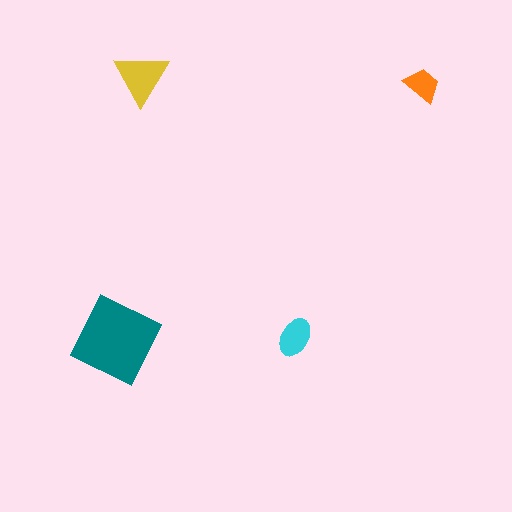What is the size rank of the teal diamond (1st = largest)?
1st.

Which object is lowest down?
The teal diamond is bottommost.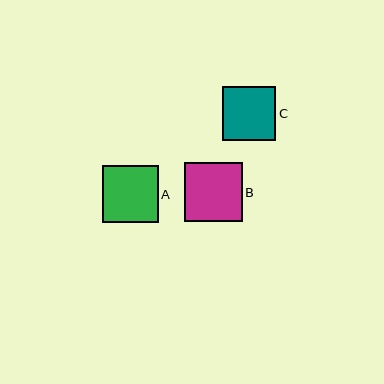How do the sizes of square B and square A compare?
Square B and square A are approximately the same size.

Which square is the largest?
Square B is the largest with a size of approximately 58 pixels.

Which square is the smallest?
Square C is the smallest with a size of approximately 54 pixels.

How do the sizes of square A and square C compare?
Square A and square C are approximately the same size.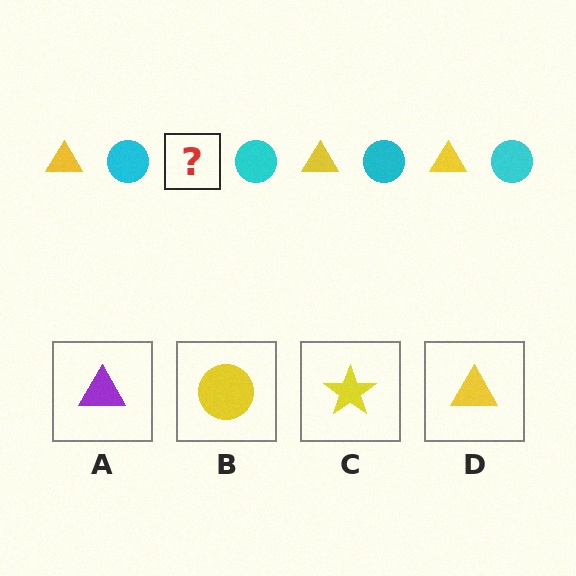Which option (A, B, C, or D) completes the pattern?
D.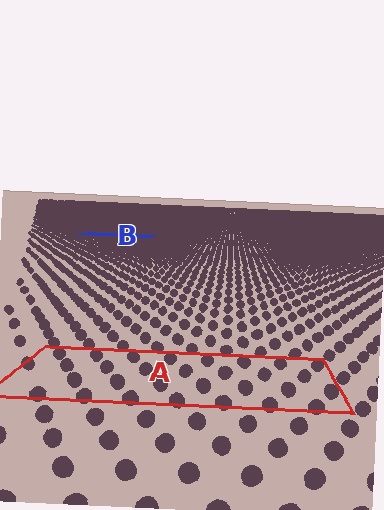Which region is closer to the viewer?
Region A is closer. The texture elements there are larger and more spread out.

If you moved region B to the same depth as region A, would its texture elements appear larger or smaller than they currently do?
They would appear larger. At a closer depth, the same texture elements are projected at a bigger on-screen size.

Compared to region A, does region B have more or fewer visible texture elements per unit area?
Region B has more texture elements per unit area — they are packed more densely because it is farther away.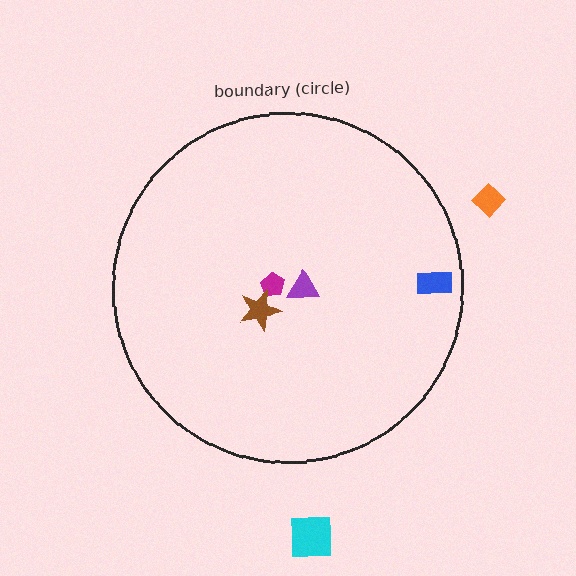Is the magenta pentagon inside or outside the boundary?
Inside.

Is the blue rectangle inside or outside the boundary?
Inside.